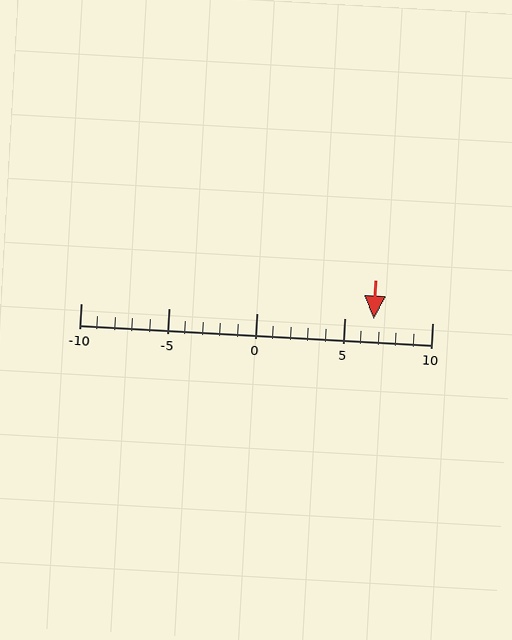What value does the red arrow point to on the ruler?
The red arrow points to approximately 7.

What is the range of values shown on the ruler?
The ruler shows values from -10 to 10.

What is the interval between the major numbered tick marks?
The major tick marks are spaced 5 units apart.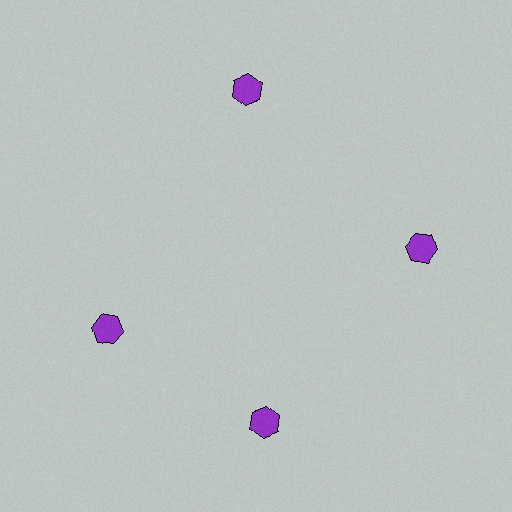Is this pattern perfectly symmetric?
No. The 4 purple hexagons are arranged in a ring, but one element near the 9 o'clock position is rotated out of alignment along the ring, breaking the 4-fold rotational symmetry.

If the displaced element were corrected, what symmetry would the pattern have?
It would have 4-fold rotational symmetry — the pattern would map onto itself every 90 degrees.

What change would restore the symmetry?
The symmetry would be restored by rotating it back into even spacing with its neighbors so that all 4 hexagons sit at equal angles and equal distance from the center.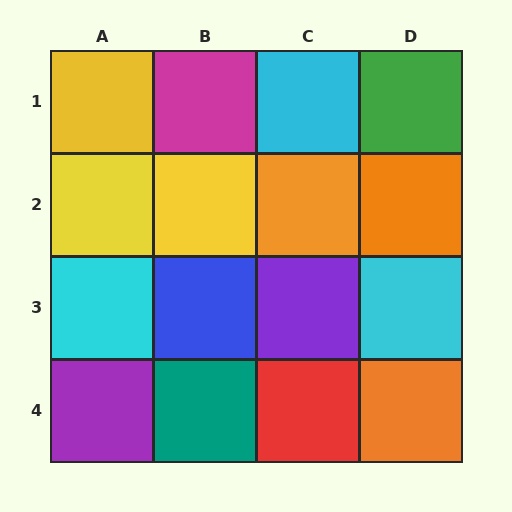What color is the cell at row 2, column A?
Yellow.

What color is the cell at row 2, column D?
Orange.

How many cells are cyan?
3 cells are cyan.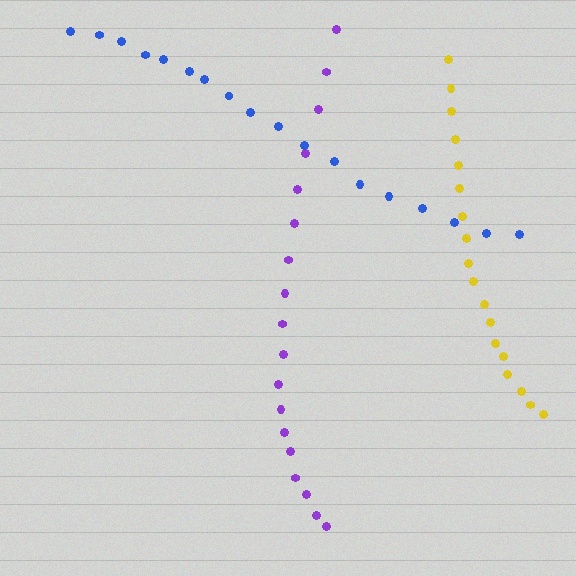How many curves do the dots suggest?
There are 3 distinct paths.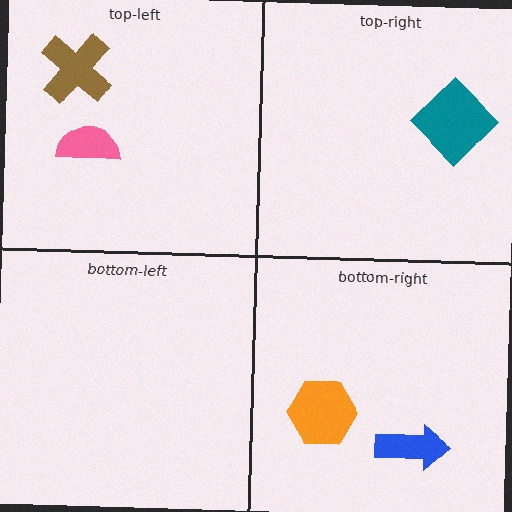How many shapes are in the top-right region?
1.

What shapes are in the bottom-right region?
The orange hexagon, the blue arrow.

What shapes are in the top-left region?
The pink semicircle, the brown cross.